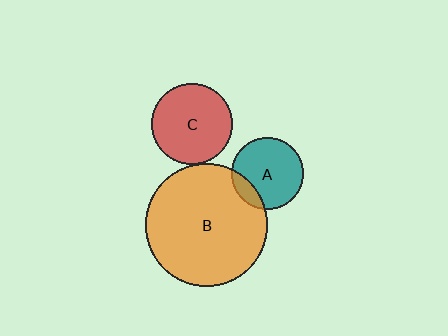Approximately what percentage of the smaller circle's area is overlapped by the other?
Approximately 15%.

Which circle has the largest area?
Circle B (orange).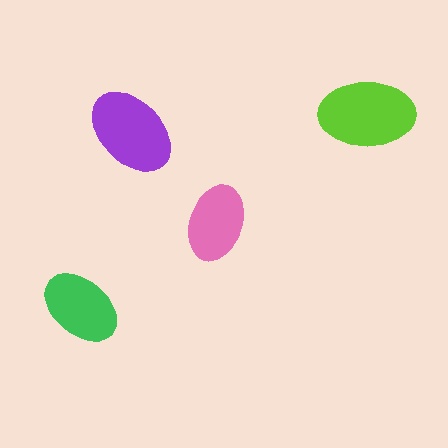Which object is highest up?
The lime ellipse is topmost.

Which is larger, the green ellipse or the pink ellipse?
The green one.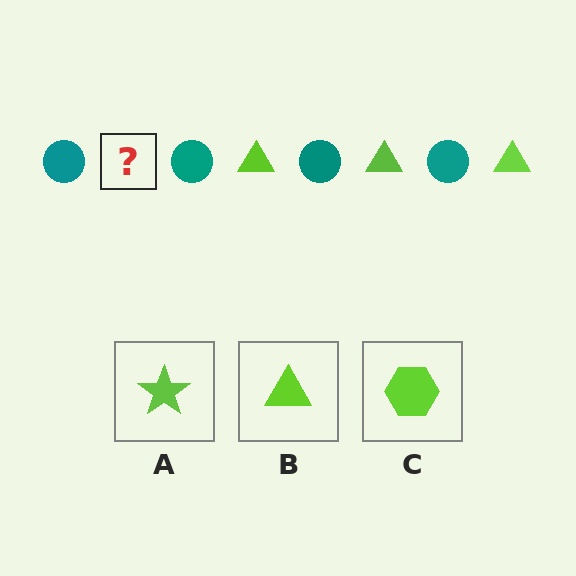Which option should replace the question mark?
Option B.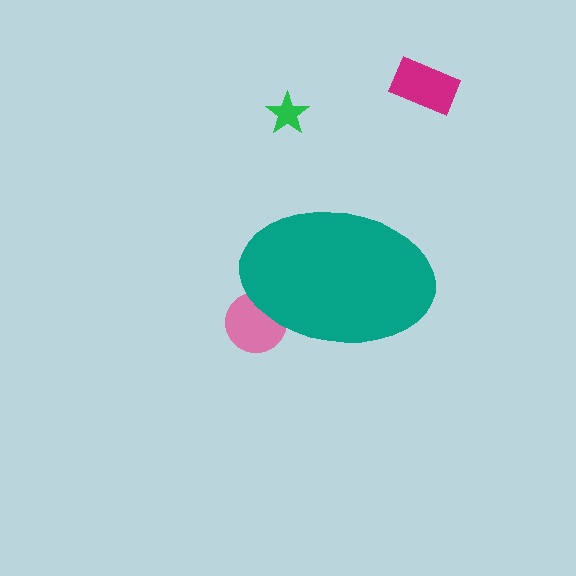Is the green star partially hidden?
No, the green star is fully visible.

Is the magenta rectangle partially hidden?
No, the magenta rectangle is fully visible.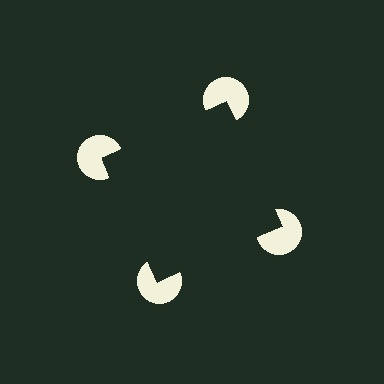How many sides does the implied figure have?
4 sides.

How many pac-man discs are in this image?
There are 4 — one at each vertex of the illusory square.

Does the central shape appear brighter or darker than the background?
It typically appears slightly darker than the background, even though no actual brightness change is drawn.